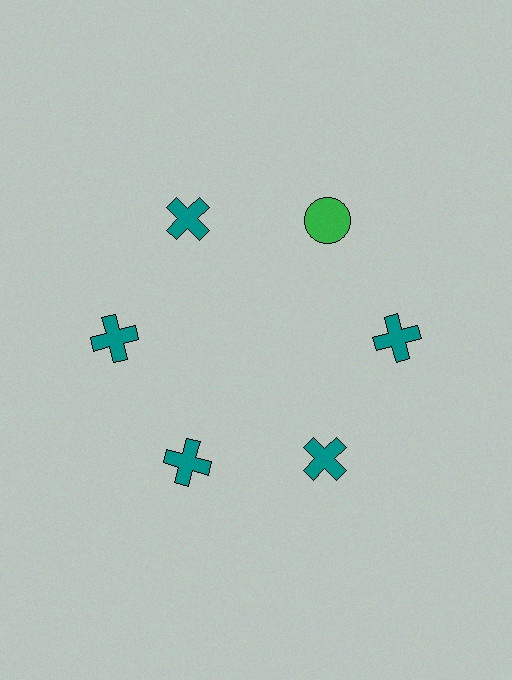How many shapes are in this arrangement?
There are 6 shapes arranged in a ring pattern.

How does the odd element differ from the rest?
It differs in both color (green instead of teal) and shape (circle instead of cross).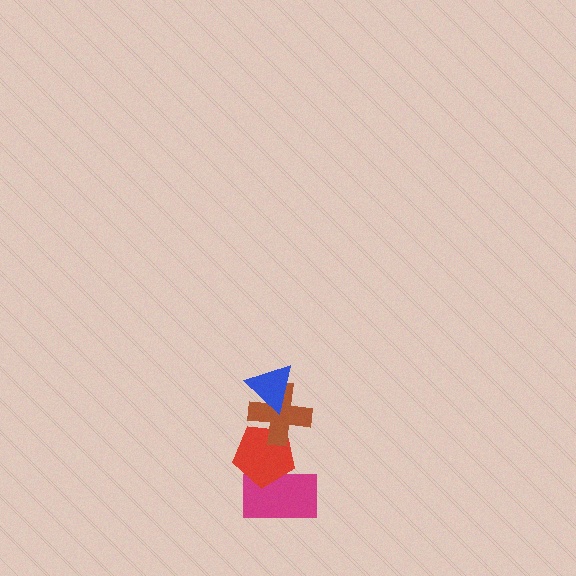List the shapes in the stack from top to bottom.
From top to bottom: the blue triangle, the brown cross, the red pentagon, the magenta rectangle.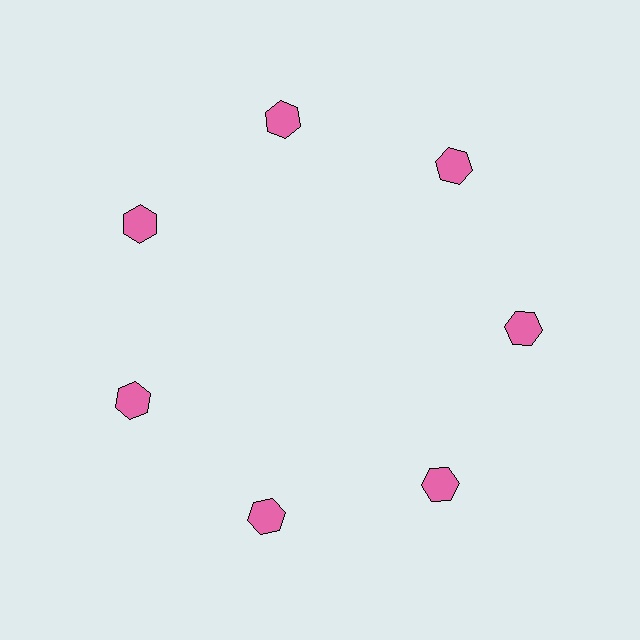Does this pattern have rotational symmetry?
Yes, this pattern has 7-fold rotational symmetry. It looks the same after rotating 51 degrees around the center.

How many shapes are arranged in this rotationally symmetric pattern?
There are 7 shapes, arranged in 7 groups of 1.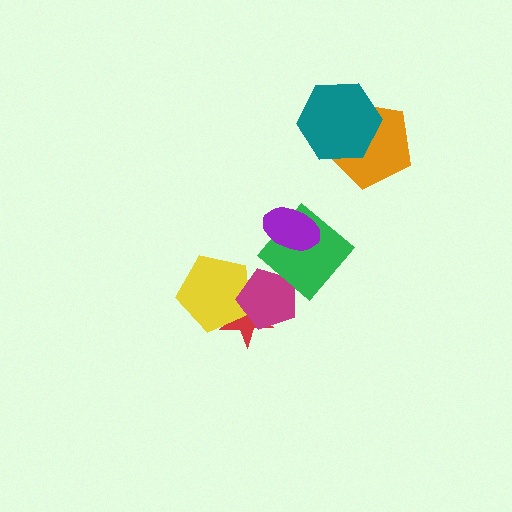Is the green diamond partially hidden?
Yes, it is partially covered by another shape.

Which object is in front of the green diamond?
The purple ellipse is in front of the green diamond.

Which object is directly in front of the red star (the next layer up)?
The yellow pentagon is directly in front of the red star.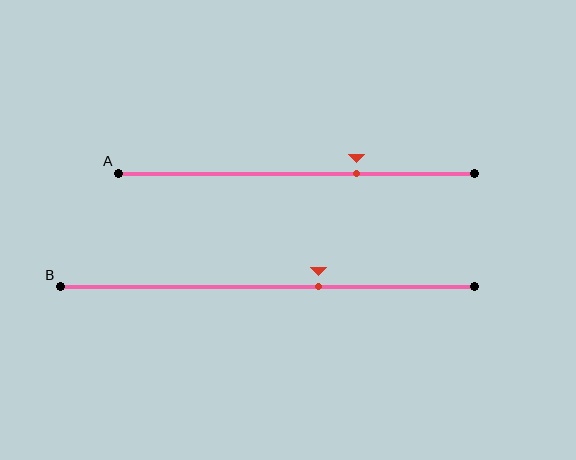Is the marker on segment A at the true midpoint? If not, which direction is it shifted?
No, the marker on segment A is shifted to the right by about 17% of the segment length.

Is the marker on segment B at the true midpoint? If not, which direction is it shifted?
No, the marker on segment B is shifted to the right by about 12% of the segment length.